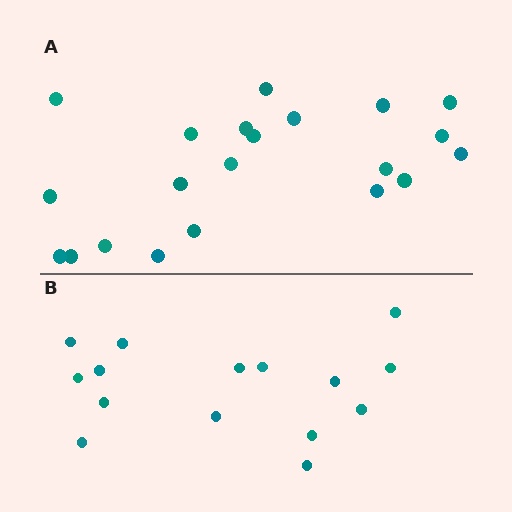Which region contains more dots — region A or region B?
Region A (the top region) has more dots.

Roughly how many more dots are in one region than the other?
Region A has about 6 more dots than region B.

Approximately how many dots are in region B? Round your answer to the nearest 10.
About 20 dots. (The exact count is 15, which rounds to 20.)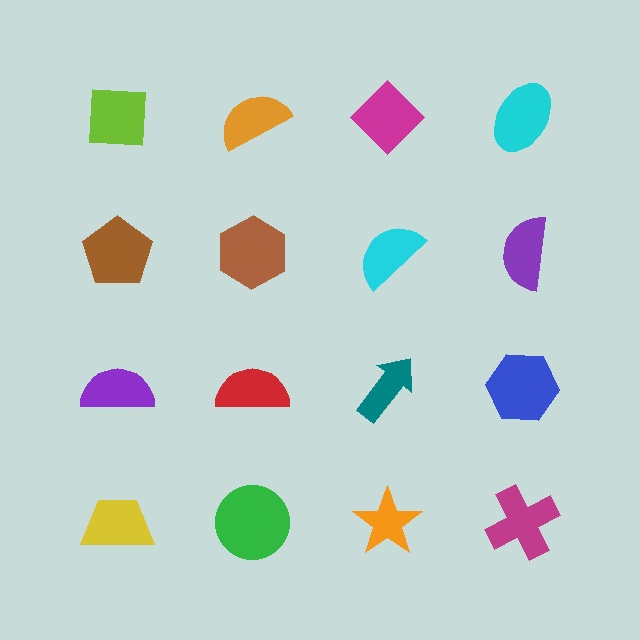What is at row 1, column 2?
An orange semicircle.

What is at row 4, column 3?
An orange star.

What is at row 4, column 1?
A yellow trapezoid.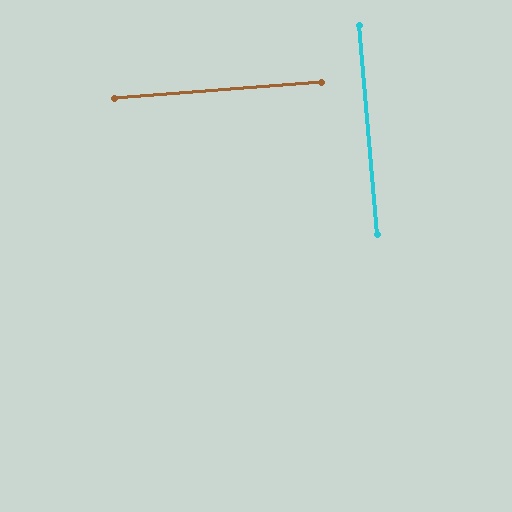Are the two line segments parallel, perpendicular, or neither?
Perpendicular — they meet at approximately 90°.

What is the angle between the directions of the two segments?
Approximately 90 degrees.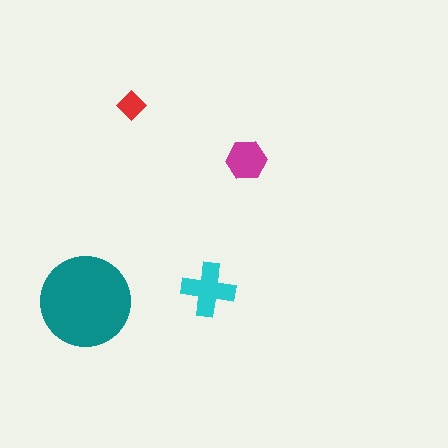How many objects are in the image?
There are 4 objects in the image.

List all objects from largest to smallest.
The teal circle, the cyan cross, the magenta hexagon, the red diamond.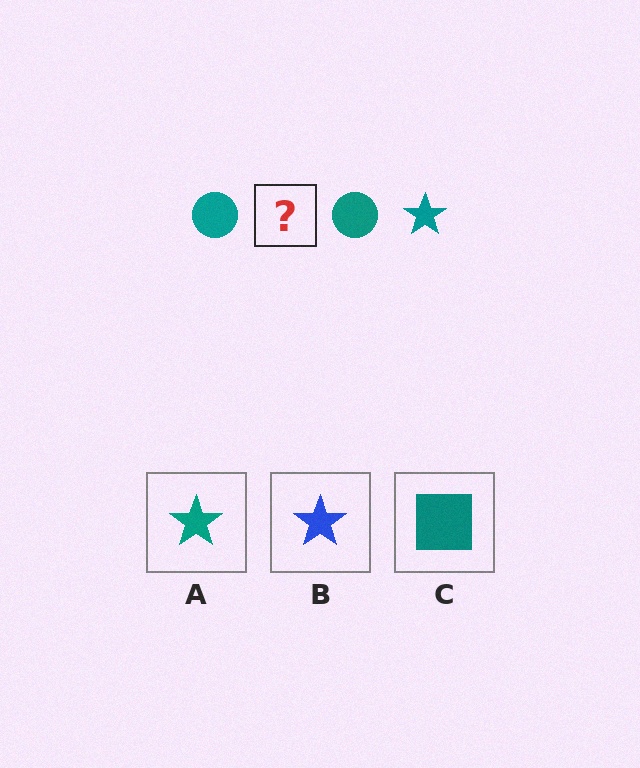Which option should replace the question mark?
Option A.